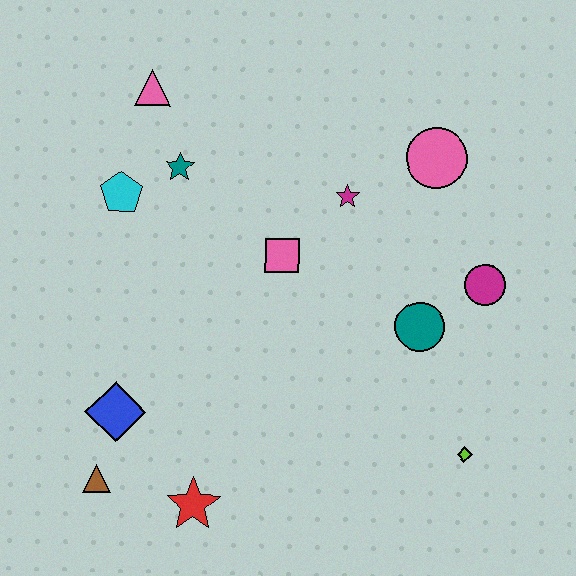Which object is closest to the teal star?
The cyan pentagon is closest to the teal star.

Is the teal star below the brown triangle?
No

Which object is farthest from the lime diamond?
The pink triangle is farthest from the lime diamond.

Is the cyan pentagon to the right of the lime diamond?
No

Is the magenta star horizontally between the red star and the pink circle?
Yes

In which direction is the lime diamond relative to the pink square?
The lime diamond is below the pink square.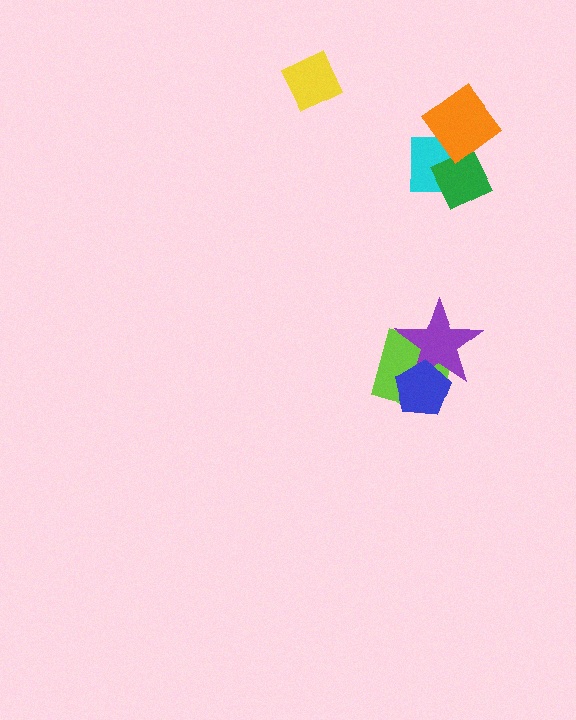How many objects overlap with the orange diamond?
2 objects overlap with the orange diamond.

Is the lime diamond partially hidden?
Yes, it is partially covered by another shape.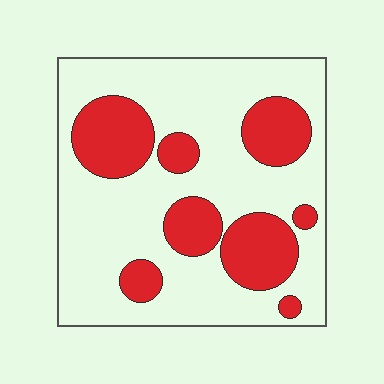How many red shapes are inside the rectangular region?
8.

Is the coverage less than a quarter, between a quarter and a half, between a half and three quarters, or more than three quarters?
Between a quarter and a half.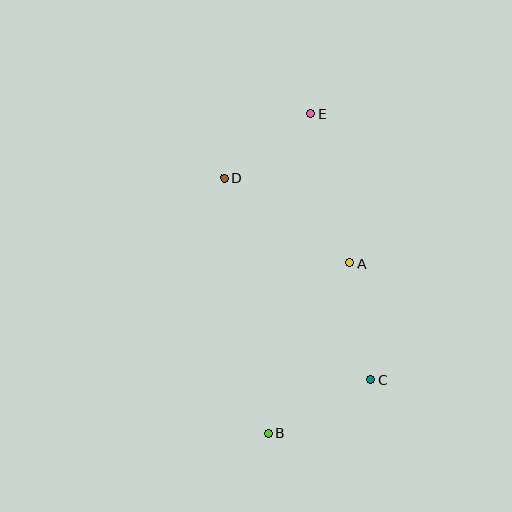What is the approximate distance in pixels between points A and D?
The distance between A and D is approximately 152 pixels.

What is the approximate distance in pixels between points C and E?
The distance between C and E is approximately 273 pixels.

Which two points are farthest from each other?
Points B and E are farthest from each other.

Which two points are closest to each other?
Points D and E are closest to each other.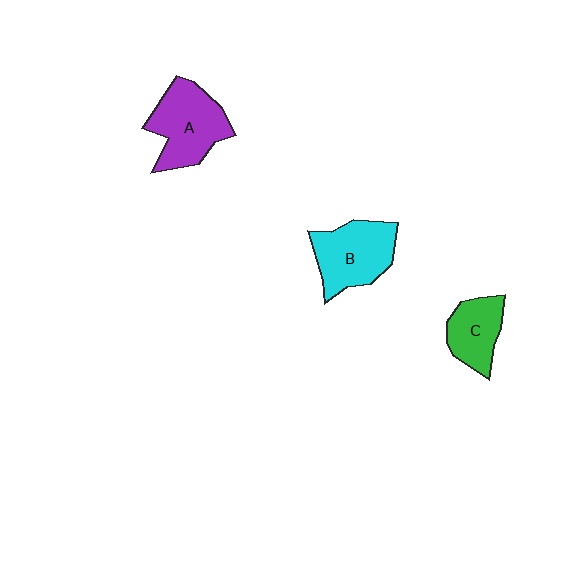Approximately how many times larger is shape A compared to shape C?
Approximately 1.5 times.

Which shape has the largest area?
Shape A (purple).